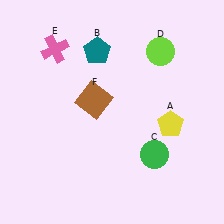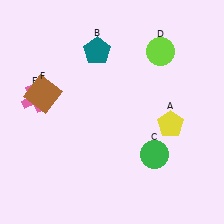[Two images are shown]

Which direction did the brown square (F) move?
The brown square (F) moved left.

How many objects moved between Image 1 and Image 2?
2 objects moved between the two images.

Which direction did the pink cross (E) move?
The pink cross (E) moved down.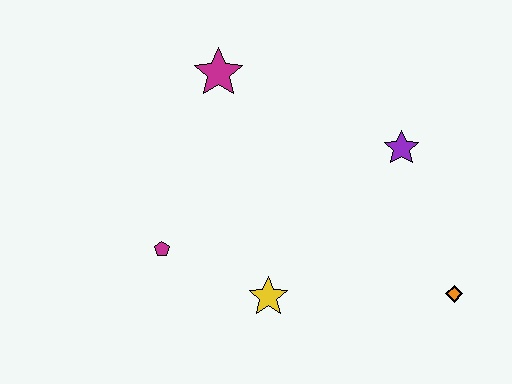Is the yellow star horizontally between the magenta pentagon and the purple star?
Yes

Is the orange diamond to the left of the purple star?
No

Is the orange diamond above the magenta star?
No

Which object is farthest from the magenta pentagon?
The orange diamond is farthest from the magenta pentagon.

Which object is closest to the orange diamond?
The purple star is closest to the orange diamond.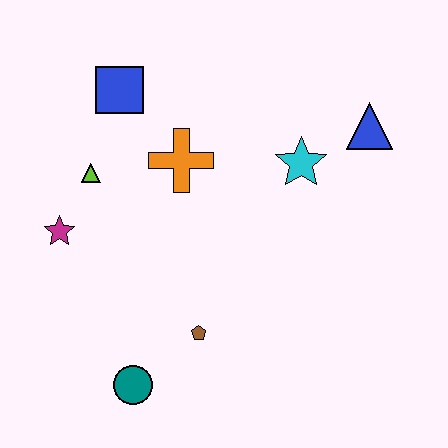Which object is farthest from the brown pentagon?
The blue triangle is farthest from the brown pentagon.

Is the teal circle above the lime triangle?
No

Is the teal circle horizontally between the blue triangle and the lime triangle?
Yes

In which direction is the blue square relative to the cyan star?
The blue square is to the left of the cyan star.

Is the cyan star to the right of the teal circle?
Yes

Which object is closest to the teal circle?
The brown pentagon is closest to the teal circle.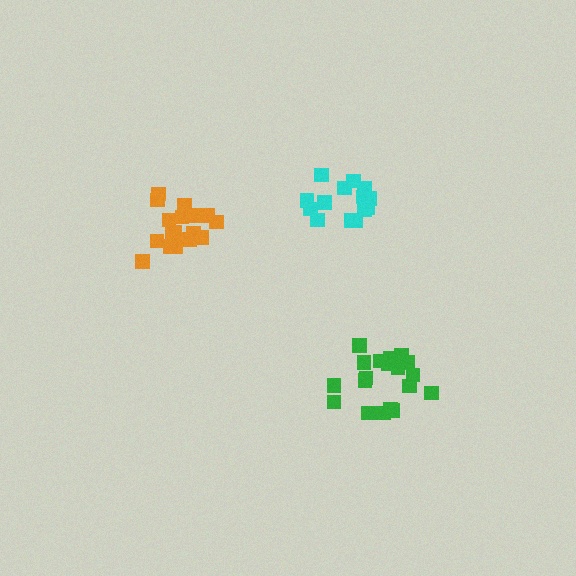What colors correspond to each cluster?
The clusters are colored: green, orange, cyan.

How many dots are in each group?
Group 1: 19 dots, Group 2: 18 dots, Group 3: 14 dots (51 total).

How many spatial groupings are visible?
There are 3 spatial groupings.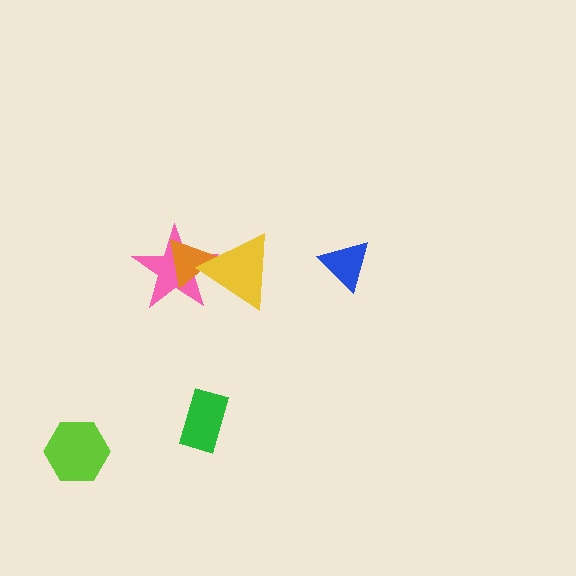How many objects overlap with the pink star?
2 objects overlap with the pink star.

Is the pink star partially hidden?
Yes, it is partially covered by another shape.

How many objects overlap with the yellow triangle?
2 objects overlap with the yellow triangle.